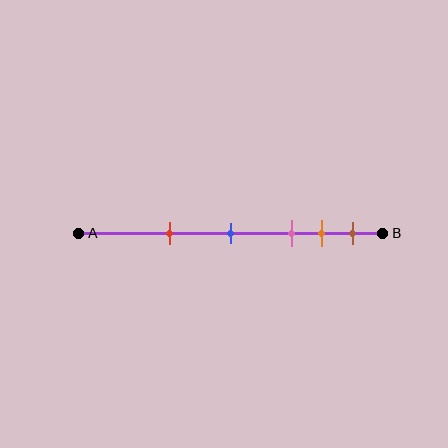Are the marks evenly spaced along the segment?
No, the marks are not evenly spaced.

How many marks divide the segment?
There are 5 marks dividing the segment.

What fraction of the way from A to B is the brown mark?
The brown mark is approximately 90% (0.9) of the way from A to B.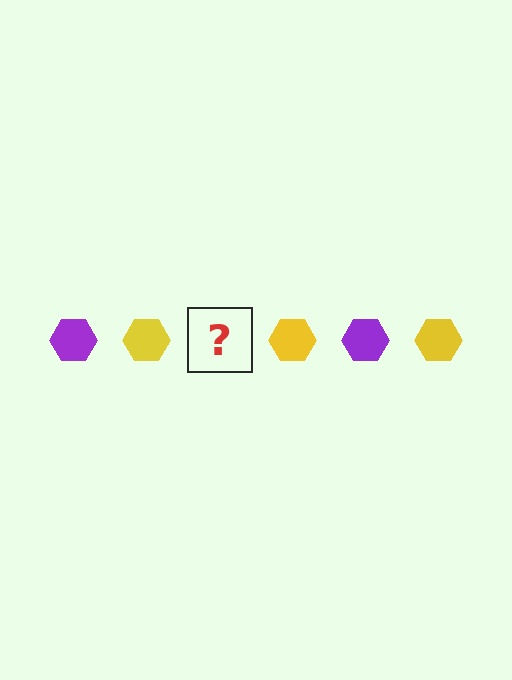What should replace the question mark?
The question mark should be replaced with a purple hexagon.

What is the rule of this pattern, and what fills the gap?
The rule is that the pattern cycles through purple, yellow hexagons. The gap should be filled with a purple hexagon.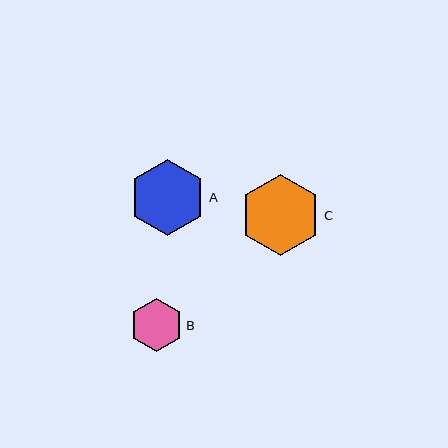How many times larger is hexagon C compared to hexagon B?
Hexagon C is approximately 1.5 times the size of hexagon B.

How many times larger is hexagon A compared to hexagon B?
Hexagon A is approximately 1.4 times the size of hexagon B.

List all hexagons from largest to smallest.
From largest to smallest: C, A, B.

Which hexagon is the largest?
Hexagon C is the largest with a size of approximately 81 pixels.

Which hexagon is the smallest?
Hexagon B is the smallest with a size of approximately 53 pixels.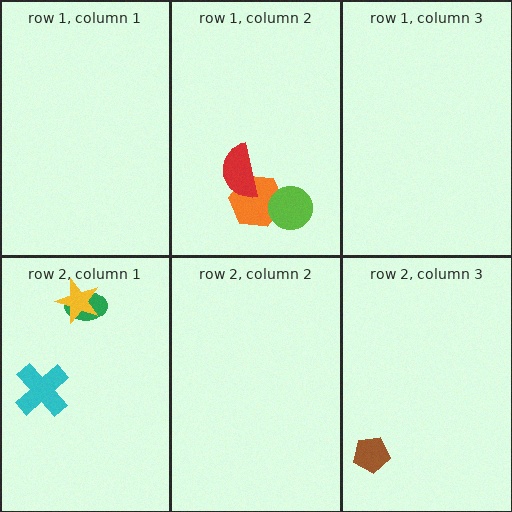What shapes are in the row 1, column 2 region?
The orange hexagon, the lime circle, the red semicircle.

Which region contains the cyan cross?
The row 2, column 1 region.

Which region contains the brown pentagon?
The row 2, column 3 region.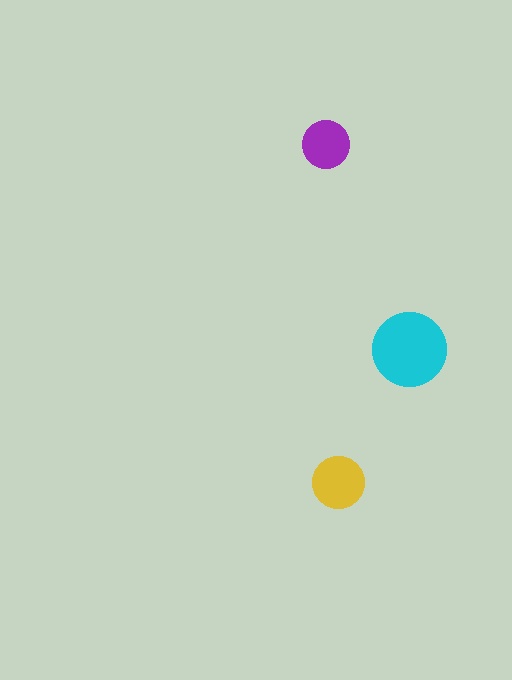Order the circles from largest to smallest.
the cyan one, the yellow one, the purple one.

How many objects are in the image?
There are 3 objects in the image.